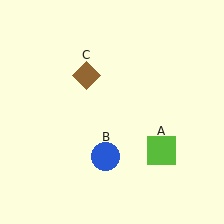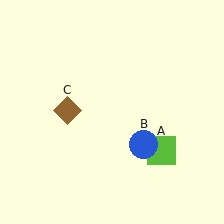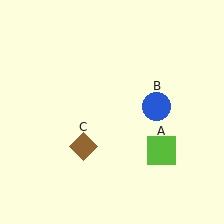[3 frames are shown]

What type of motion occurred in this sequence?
The blue circle (object B), brown diamond (object C) rotated counterclockwise around the center of the scene.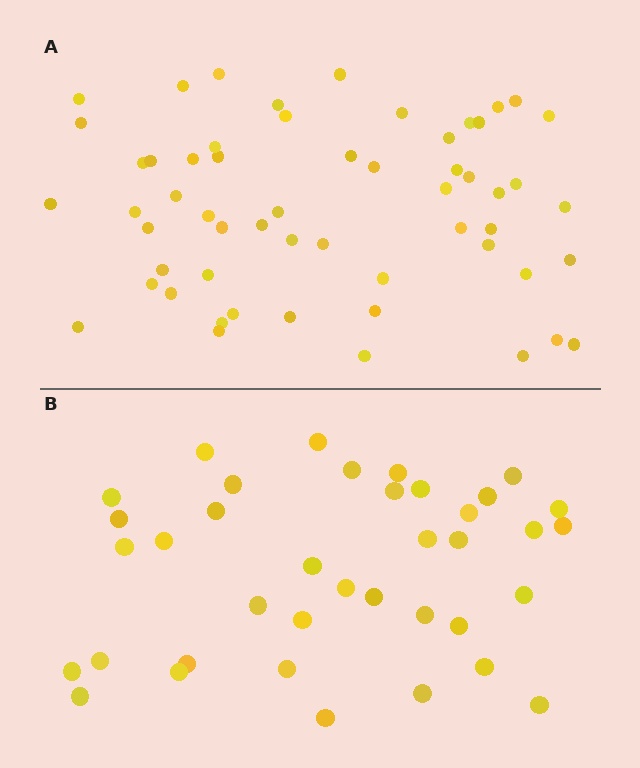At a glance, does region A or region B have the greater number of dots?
Region A (the top region) has more dots.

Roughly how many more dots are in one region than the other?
Region A has approximately 20 more dots than region B.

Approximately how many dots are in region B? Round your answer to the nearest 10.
About 40 dots. (The exact count is 38, which rounds to 40.)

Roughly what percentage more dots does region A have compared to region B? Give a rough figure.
About 50% more.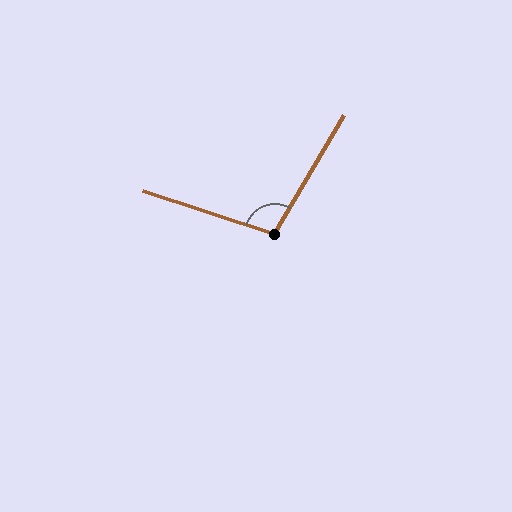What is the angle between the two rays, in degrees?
Approximately 102 degrees.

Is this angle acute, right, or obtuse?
It is obtuse.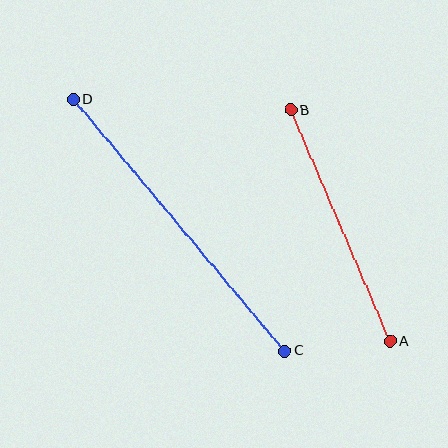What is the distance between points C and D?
The distance is approximately 329 pixels.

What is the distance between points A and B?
The distance is approximately 252 pixels.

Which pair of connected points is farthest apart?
Points C and D are farthest apart.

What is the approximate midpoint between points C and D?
The midpoint is at approximately (179, 225) pixels.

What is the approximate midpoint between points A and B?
The midpoint is at approximately (340, 226) pixels.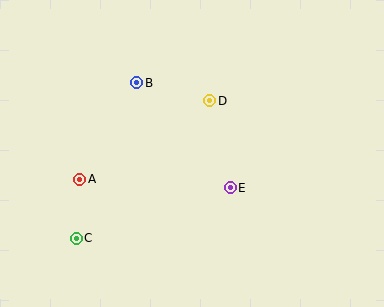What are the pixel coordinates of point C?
Point C is at (76, 238).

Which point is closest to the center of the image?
Point E at (230, 188) is closest to the center.